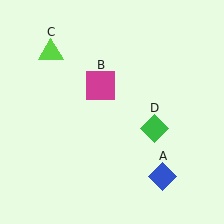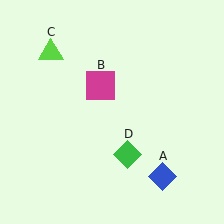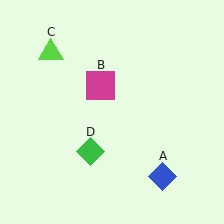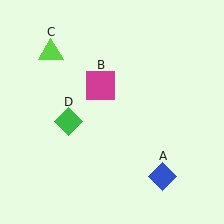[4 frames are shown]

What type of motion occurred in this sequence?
The green diamond (object D) rotated clockwise around the center of the scene.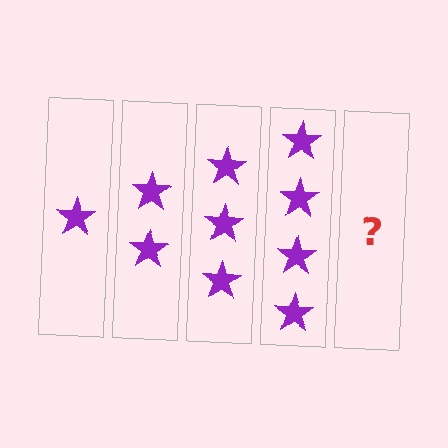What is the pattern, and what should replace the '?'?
The pattern is that each step adds one more star. The '?' should be 5 stars.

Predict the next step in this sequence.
The next step is 5 stars.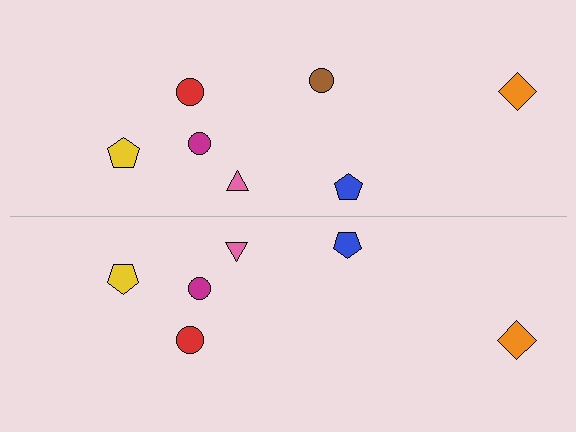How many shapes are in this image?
There are 13 shapes in this image.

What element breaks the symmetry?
A brown circle is missing from the bottom side.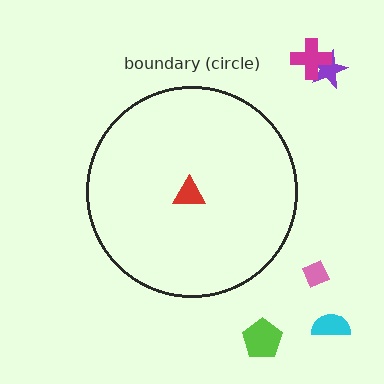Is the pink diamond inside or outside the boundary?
Outside.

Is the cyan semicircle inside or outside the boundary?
Outside.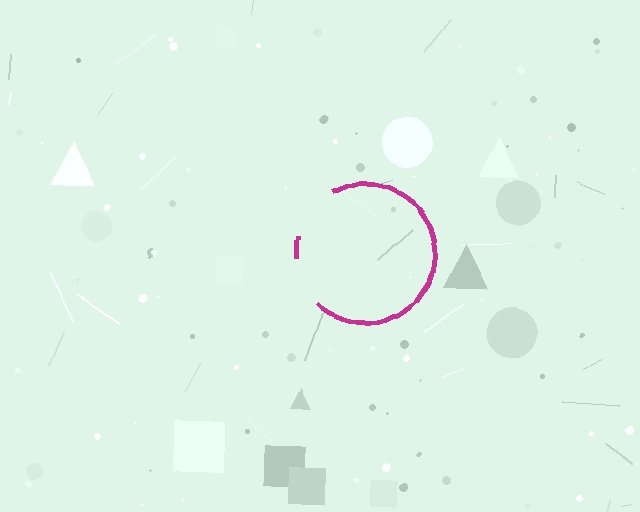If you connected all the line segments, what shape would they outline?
They would outline a circle.